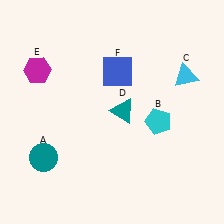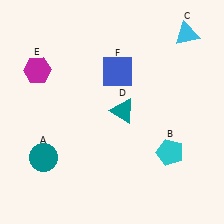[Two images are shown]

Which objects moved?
The objects that moved are: the cyan pentagon (B), the cyan triangle (C).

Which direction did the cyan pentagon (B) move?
The cyan pentagon (B) moved down.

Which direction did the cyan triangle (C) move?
The cyan triangle (C) moved up.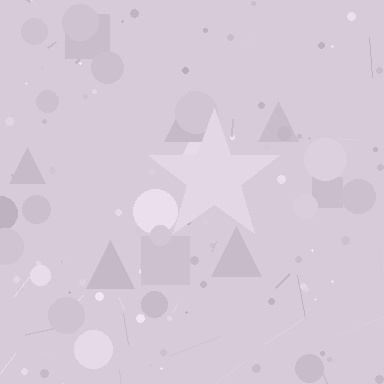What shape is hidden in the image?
A star is hidden in the image.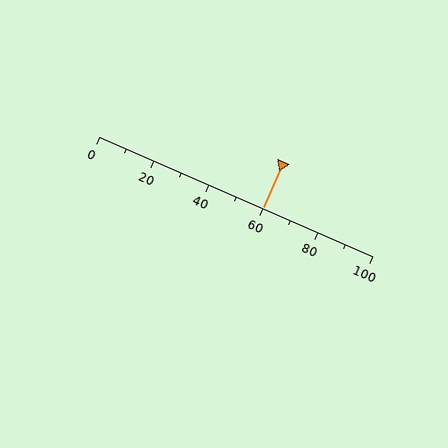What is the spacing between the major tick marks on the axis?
The major ticks are spaced 20 apart.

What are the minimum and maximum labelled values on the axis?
The axis runs from 0 to 100.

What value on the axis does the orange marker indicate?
The marker indicates approximately 60.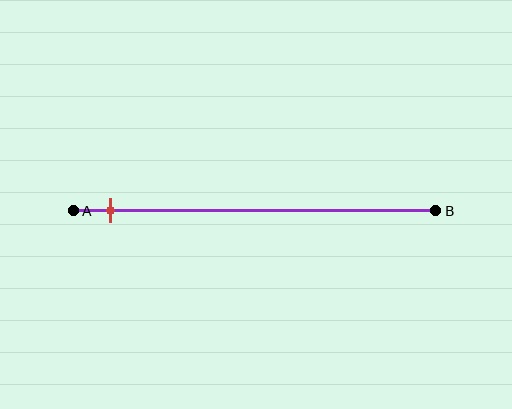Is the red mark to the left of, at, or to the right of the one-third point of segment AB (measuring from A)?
The red mark is to the left of the one-third point of segment AB.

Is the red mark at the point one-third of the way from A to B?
No, the mark is at about 10% from A, not at the 33% one-third point.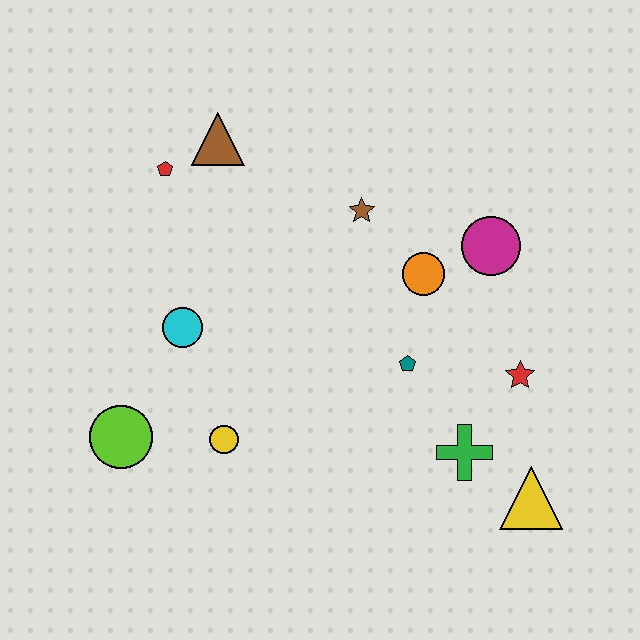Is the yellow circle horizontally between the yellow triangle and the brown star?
No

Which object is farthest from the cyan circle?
The yellow triangle is farthest from the cyan circle.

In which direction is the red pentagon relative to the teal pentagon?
The red pentagon is to the left of the teal pentagon.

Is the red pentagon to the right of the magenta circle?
No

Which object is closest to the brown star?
The orange circle is closest to the brown star.